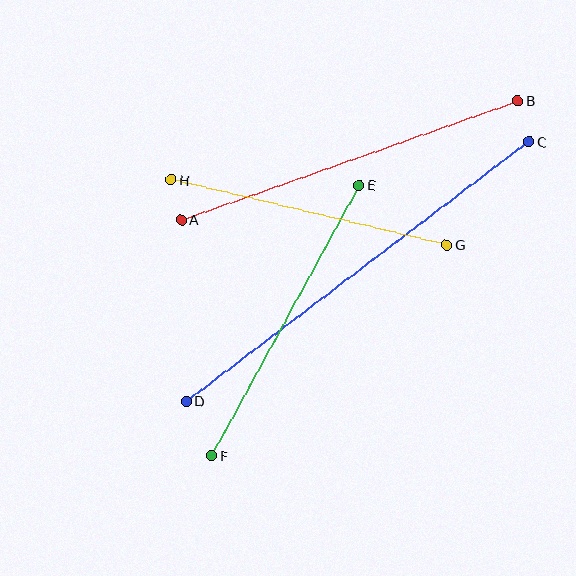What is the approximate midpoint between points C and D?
The midpoint is at approximately (358, 271) pixels.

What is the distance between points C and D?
The distance is approximately 429 pixels.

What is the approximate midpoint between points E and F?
The midpoint is at approximately (285, 320) pixels.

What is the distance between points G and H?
The distance is approximately 283 pixels.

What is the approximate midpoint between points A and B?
The midpoint is at approximately (349, 160) pixels.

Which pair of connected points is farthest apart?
Points C and D are farthest apart.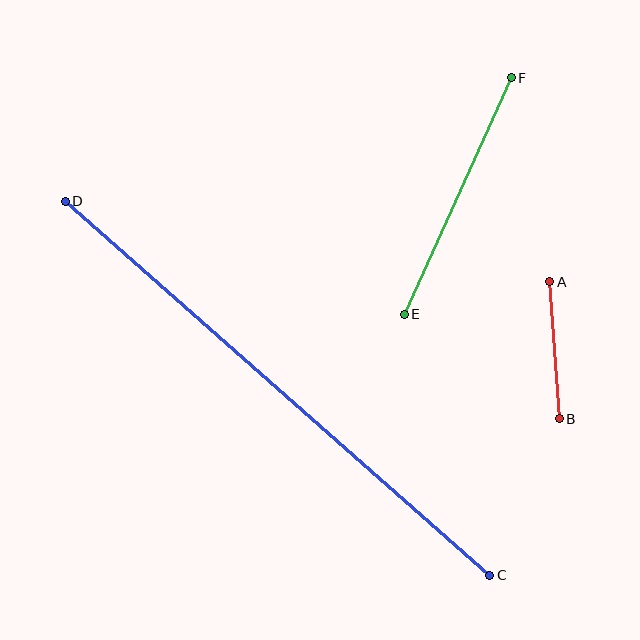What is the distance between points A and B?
The distance is approximately 137 pixels.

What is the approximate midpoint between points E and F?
The midpoint is at approximately (458, 196) pixels.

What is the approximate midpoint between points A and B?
The midpoint is at approximately (554, 350) pixels.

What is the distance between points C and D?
The distance is approximately 566 pixels.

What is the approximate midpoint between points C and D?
The midpoint is at approximately (278, 388) pixels.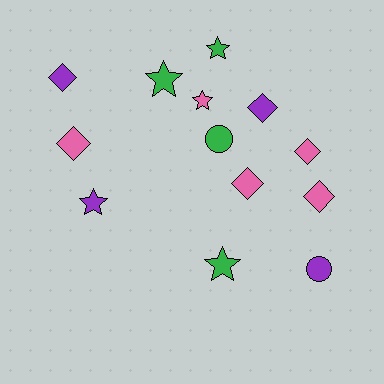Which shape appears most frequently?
Diamond, with 6 objects.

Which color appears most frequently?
Pink, with 5 objects.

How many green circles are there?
There is 1 green circle.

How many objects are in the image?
There are 13 objects.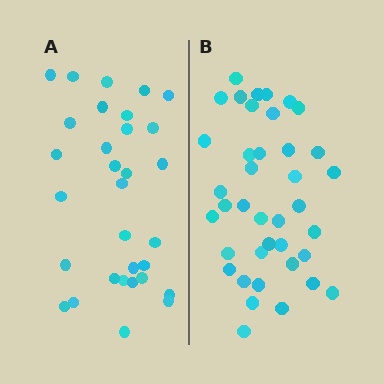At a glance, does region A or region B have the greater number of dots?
Region B (the right region) has more dots.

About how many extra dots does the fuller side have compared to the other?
Region B has roughly 8 or so more dots than region A.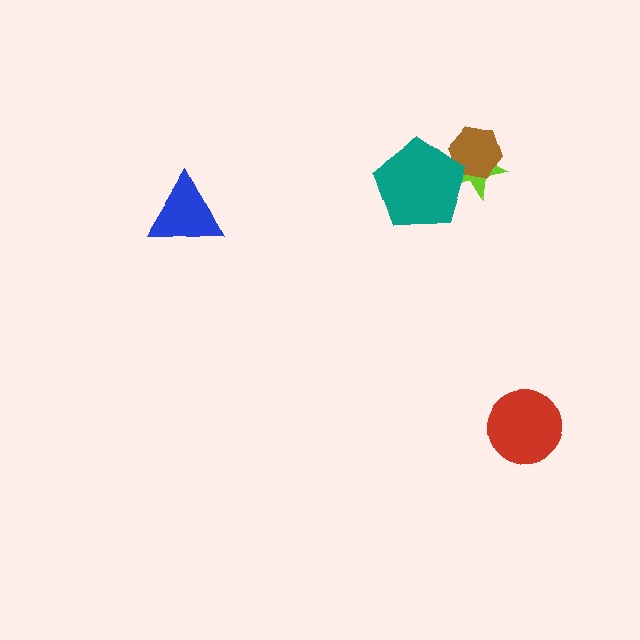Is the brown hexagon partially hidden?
Yes, it is partially covered by another shape.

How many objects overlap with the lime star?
2 objects overlap with the lime star.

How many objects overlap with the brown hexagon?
2 objects overlap with the brown hexagon.